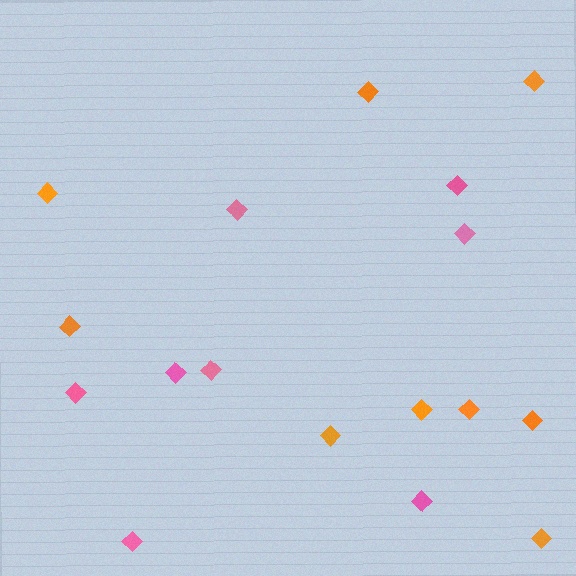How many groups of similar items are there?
There are 2 groups: one group of orange diamonds (9) and one group of pink diamonds (8).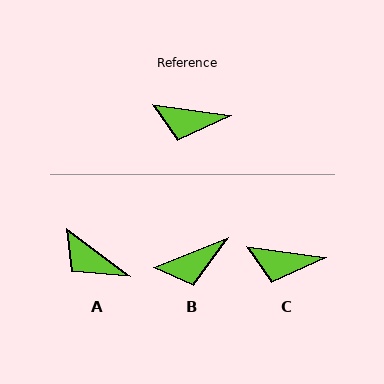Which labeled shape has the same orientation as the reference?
C.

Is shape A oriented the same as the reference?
No, it is off by about 28 degrees.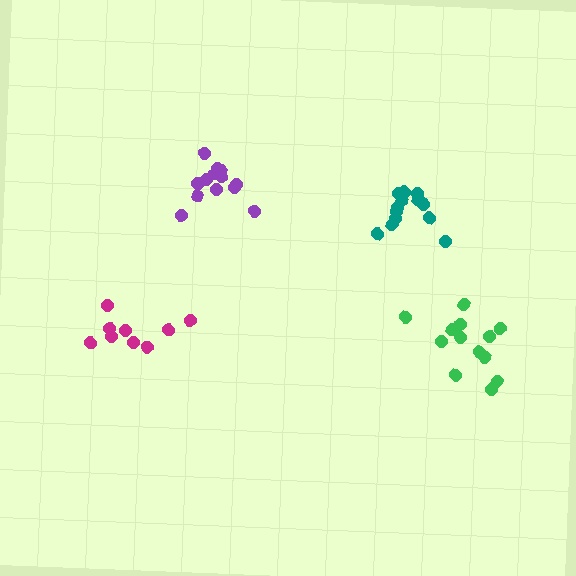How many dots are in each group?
Group 1: 13 dots, Group 2: 14 dots, Group 3: 13 dots, Group 4: 9 dots (49 total).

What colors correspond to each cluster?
The clusters are colored: green, purple, teal, magenta.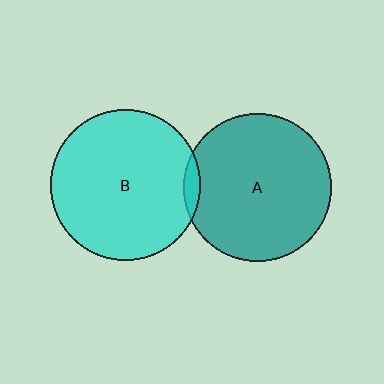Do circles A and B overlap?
Yes.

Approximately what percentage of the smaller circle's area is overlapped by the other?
Approximately 5%.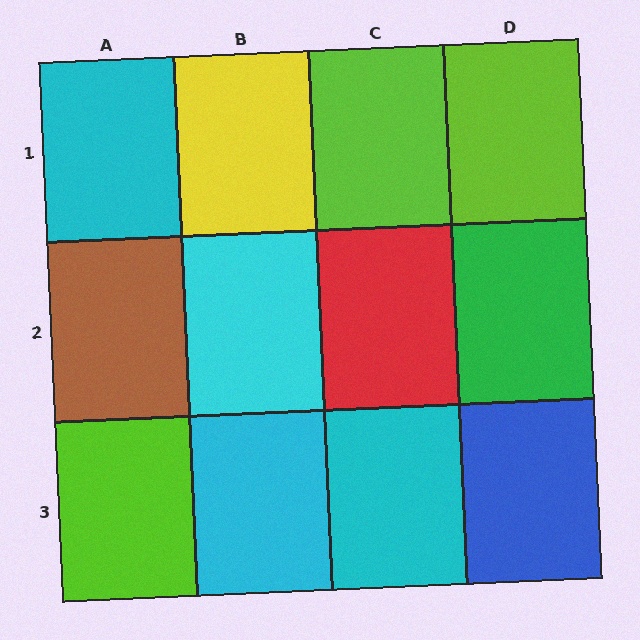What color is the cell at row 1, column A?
Cyan.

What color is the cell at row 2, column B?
Cyan.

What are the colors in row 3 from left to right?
Lime, cyan, cyan, blue.